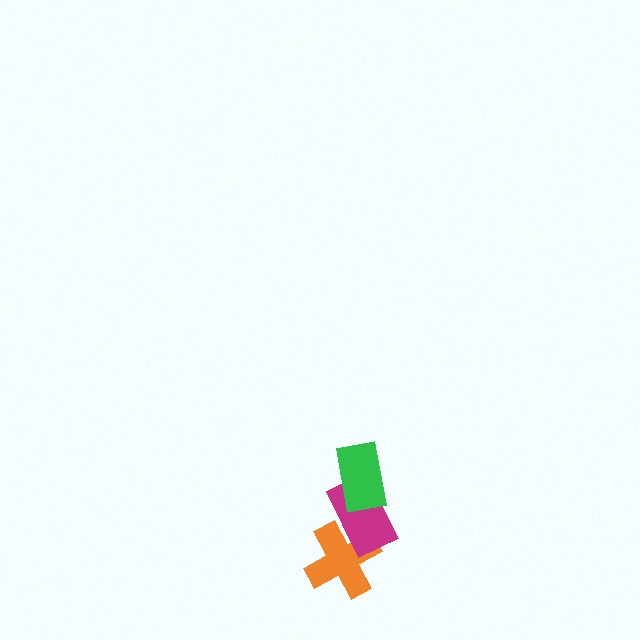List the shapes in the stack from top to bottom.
From top to bottom: the green rectangle, the magenta rectangle, the orange cross.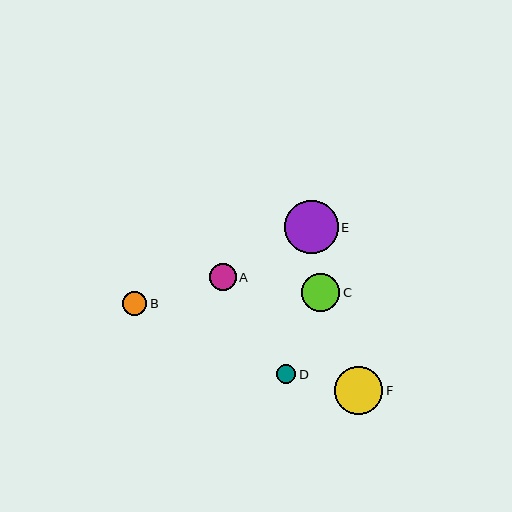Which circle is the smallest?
Circle D is the smallest with a size of approximately 20 pixels.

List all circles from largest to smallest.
From largest to smallest: E, F, C, A, B, D.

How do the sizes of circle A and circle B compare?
Circle A and circle B are approximately the same size.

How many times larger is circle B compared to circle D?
Circle B is approximately 1.2 times the size of circle D.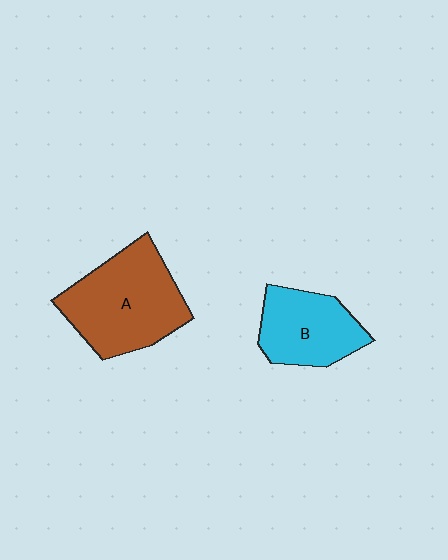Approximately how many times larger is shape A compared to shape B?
Approximately 1.5 times.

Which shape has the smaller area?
Shape B (cyan).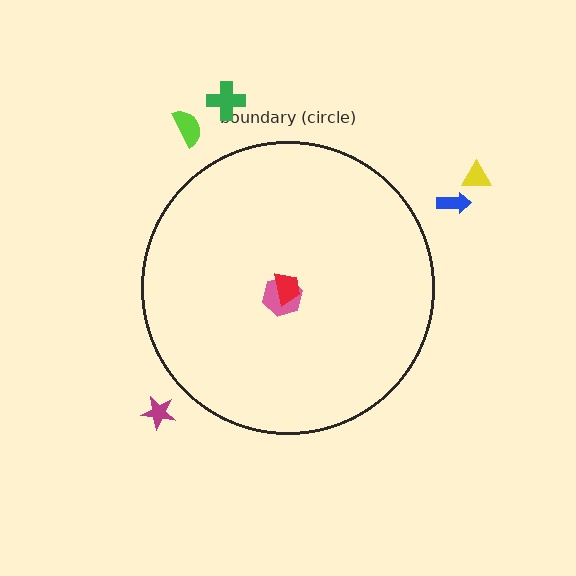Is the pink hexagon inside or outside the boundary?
Inside.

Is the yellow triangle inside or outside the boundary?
Outside.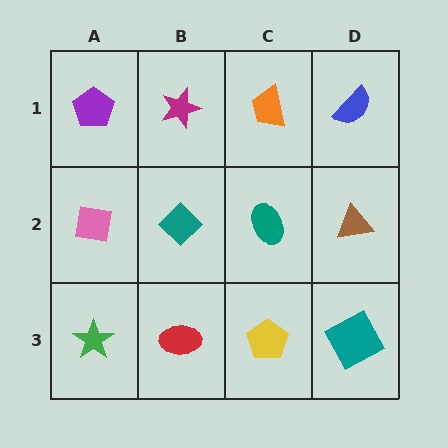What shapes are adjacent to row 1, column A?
A pink square (row 2, column A), a magenta star (row 1, column B).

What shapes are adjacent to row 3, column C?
A teal ellipse (row 2, column C), a red ellipse (row 3, column B), a teal square (row 3, column D).